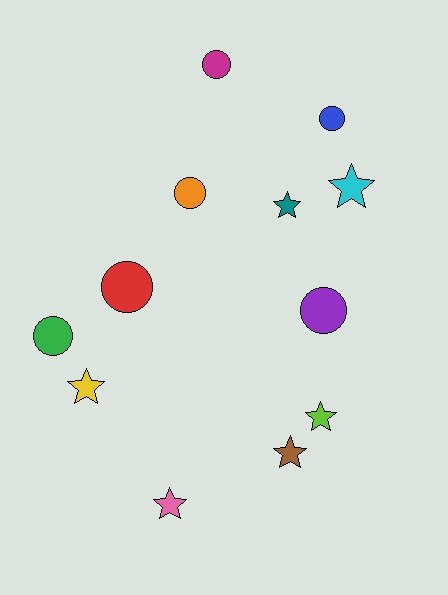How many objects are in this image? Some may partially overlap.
There are 12 objects.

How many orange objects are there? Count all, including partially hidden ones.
There is 1 orange object.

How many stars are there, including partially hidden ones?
There are 6 stars.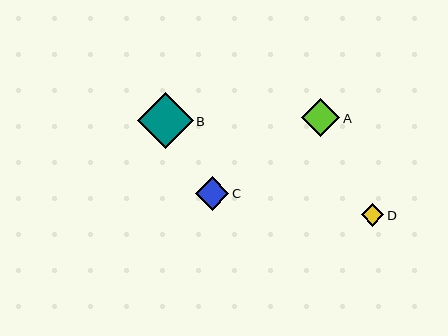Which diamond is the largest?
Diamond B is the largest with a size of approximately 56 pixels.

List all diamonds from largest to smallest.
From largest to smallest: B, A, C, D.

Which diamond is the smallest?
Diamond D is the smallest with a size of approximately 22 pixels.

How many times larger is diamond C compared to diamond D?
Diamond C is approximately 1.5 times the size of diamond D.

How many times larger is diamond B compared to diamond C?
Diamond B is approximately 1.7 times the size of diamond C.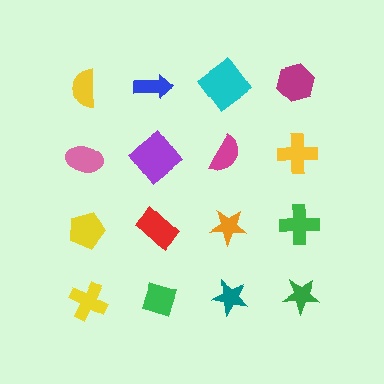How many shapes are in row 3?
4 shapes.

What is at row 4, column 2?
A green diamond.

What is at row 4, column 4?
A green star.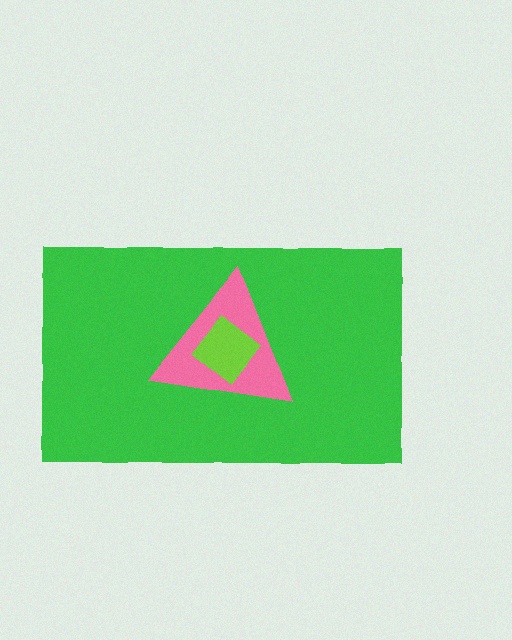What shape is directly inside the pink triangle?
The lime diamond.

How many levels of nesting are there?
3.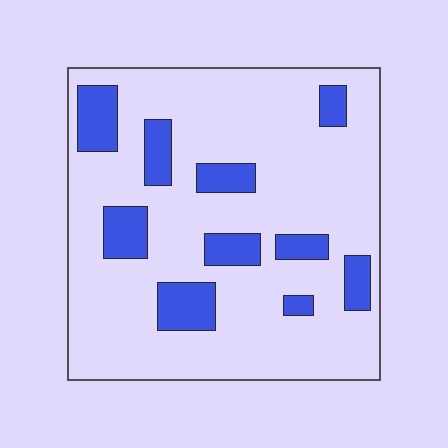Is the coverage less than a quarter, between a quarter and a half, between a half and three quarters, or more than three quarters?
Less than a quarter.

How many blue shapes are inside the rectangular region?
10.